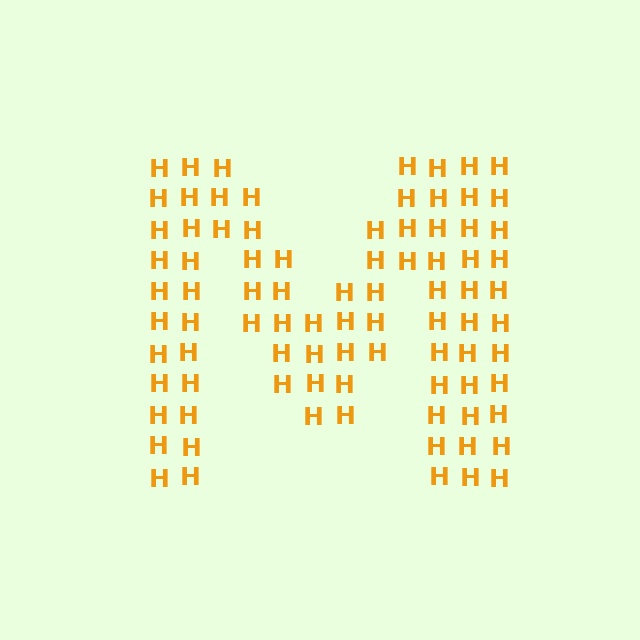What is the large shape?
The large shape is the letter M.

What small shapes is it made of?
It is made of small letter H's.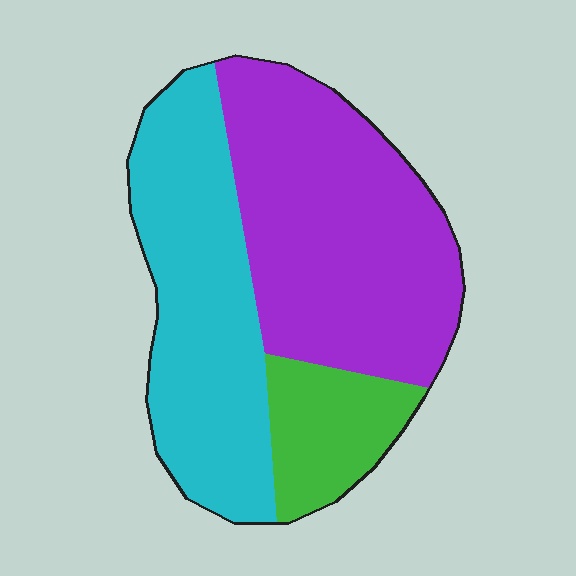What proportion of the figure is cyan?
Cyan takes up about three eighths (3/8) of the figure.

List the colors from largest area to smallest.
From largest to smallest: purple, cyan, green.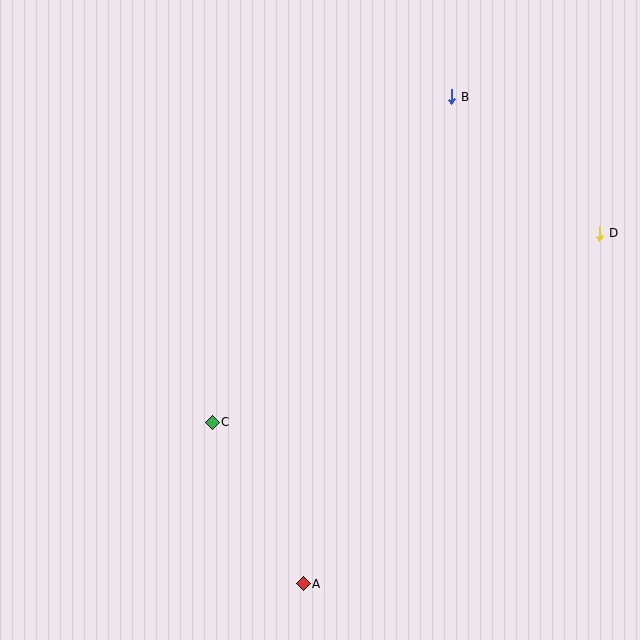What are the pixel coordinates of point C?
Point C is at (212, 422).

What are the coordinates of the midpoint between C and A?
The midpoint between C and A is at (258, 503).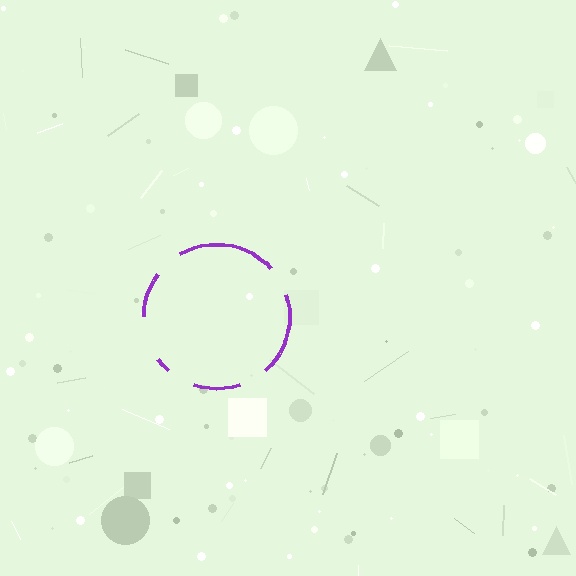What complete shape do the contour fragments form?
The contour fragments form a circle.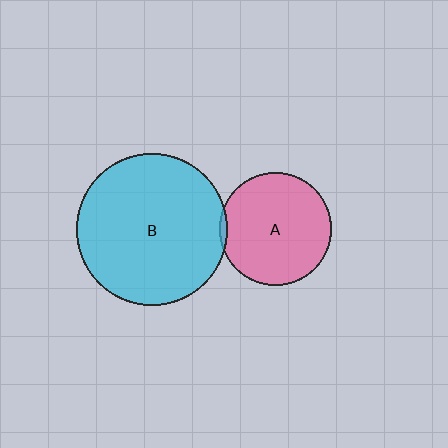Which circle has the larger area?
Circle B (cyan).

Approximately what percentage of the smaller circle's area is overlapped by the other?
Approximately 5%.